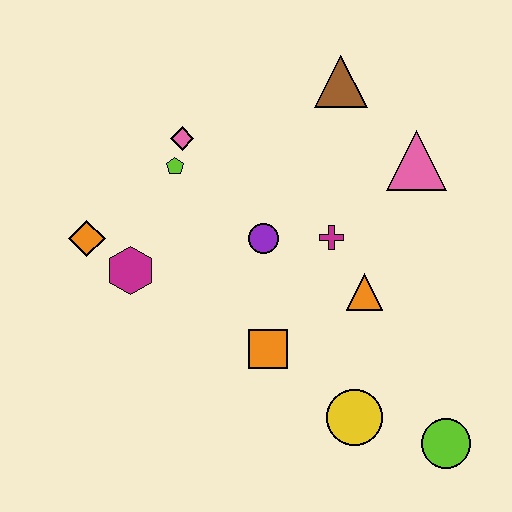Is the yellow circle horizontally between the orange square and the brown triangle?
No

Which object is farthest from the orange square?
The brown triangle is farthest from the orange square.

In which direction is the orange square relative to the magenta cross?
The orange square is below the magenta cross.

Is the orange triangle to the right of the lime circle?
No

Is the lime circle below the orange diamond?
Yes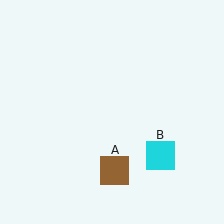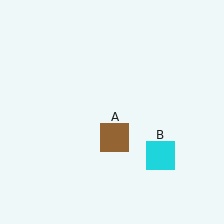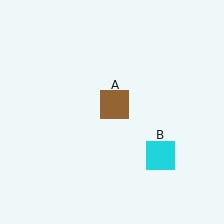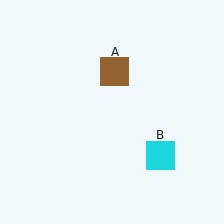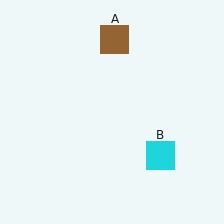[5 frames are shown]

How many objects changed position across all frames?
1 object changed position: brown square (object A).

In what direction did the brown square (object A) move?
The brown square (object A) moved up.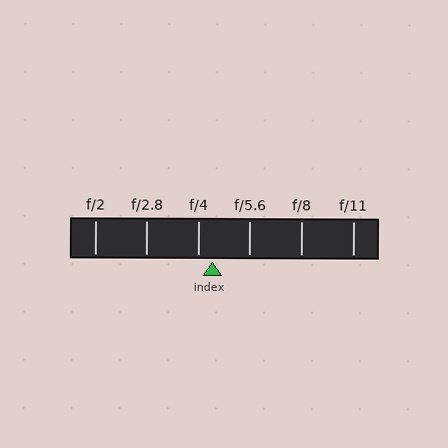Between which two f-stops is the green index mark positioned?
The index mark is between f/4 and f/5.6.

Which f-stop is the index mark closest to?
The index mark is closest to f/4.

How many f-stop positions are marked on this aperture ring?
There are 6 f-stop positions marked.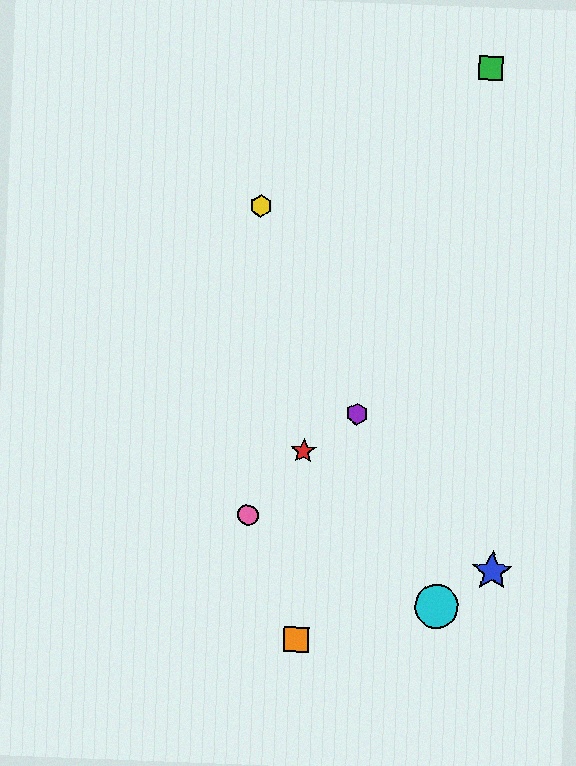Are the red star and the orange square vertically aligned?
Yes, both are at x≈303.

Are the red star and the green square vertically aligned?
No, the red star is at x≈303 and the green square is at x≈491.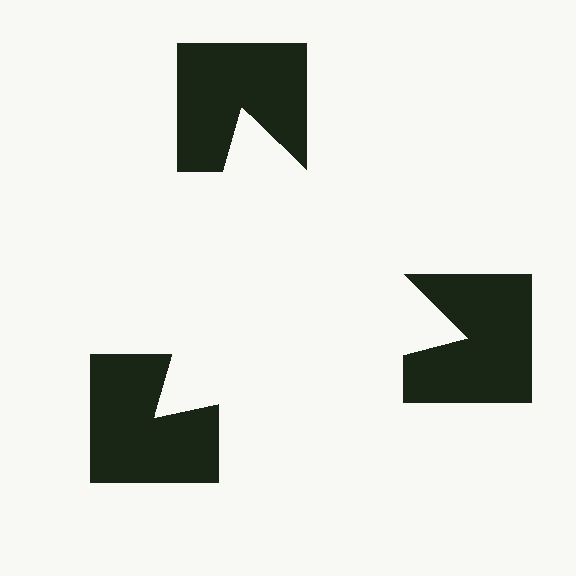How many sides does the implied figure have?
3 sides.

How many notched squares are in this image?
There are 3 — one at each vertex of the illusory triangle.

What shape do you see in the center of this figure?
An illusory triangle — its edges are inferred from the aligned wedge cuts in the notched squares, not physically drawn.